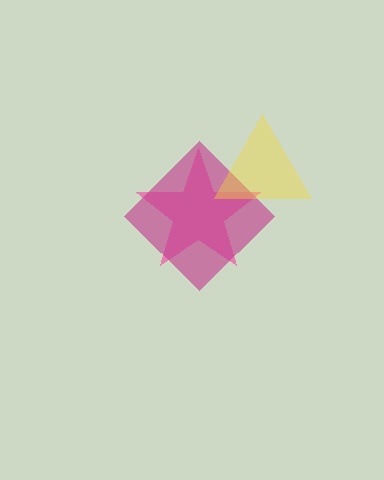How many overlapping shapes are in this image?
There are 3 overlapping shapes in the image.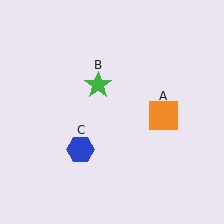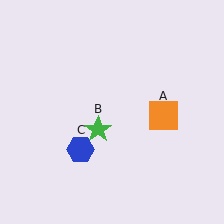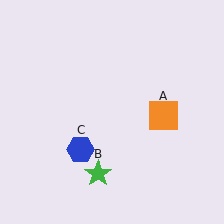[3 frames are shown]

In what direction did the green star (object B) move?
The green star (object B) moved down.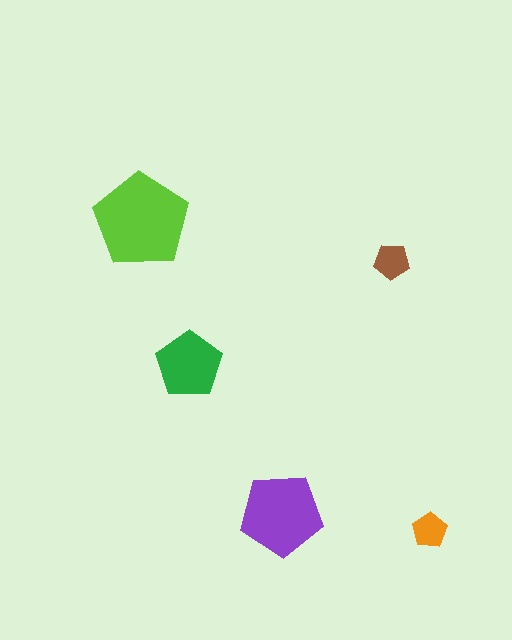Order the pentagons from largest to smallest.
the lime one, the purple one, the green one, the brown one, the orange one.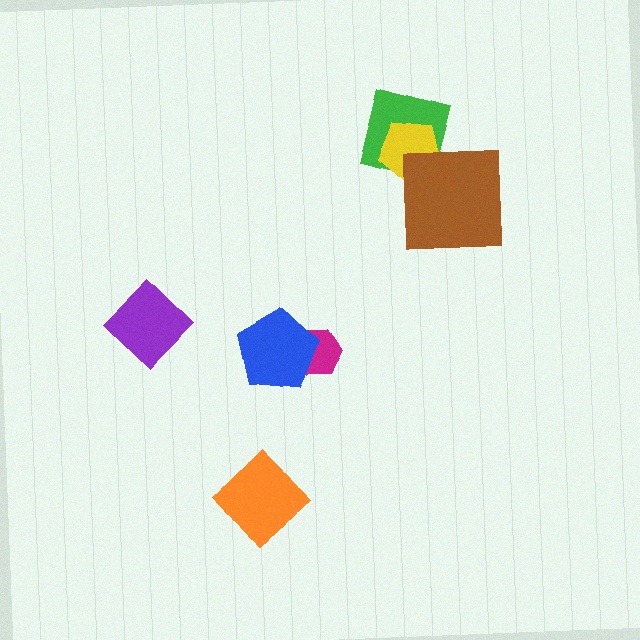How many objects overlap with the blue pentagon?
1 object overlaps with the blue pentagon.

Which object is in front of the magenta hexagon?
The blue pentagon is in front of the magenta hexagon.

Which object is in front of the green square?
The yellow pentagon is in front of the green square.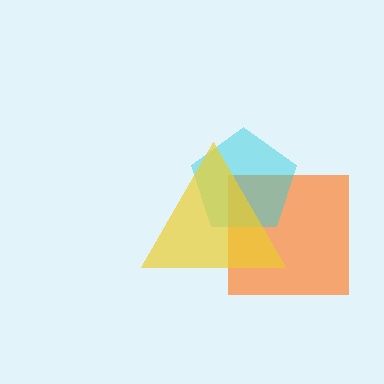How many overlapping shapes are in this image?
There are 3 overlapping shapes in the image.